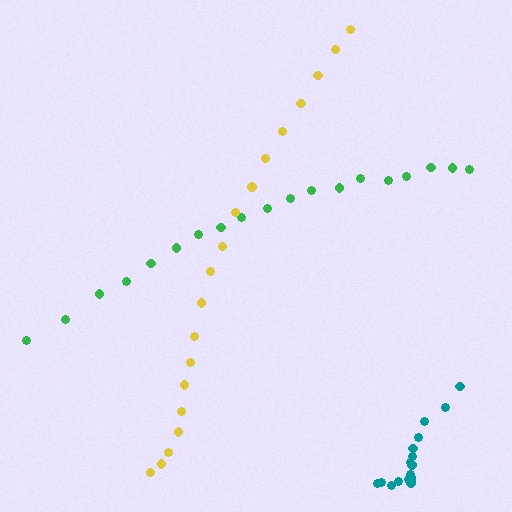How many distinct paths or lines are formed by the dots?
There are 3 distinct paths.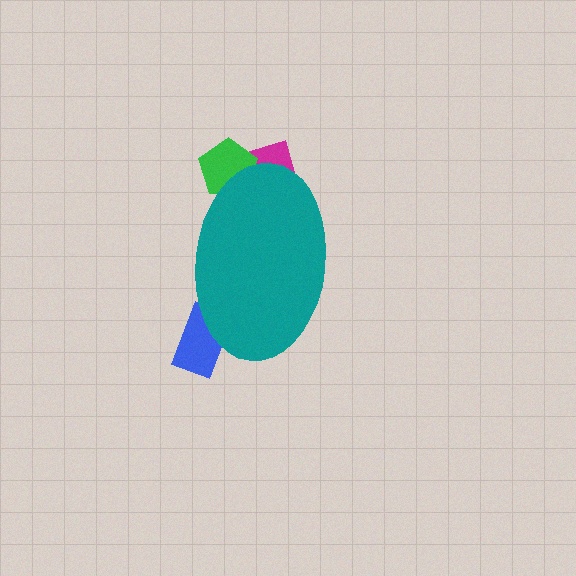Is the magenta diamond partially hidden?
Yes, the magenta diamond is partially hidden behind the teal ellipse.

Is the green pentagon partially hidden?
Yes, the green pentagon is partially hidden behind the teal ellipse.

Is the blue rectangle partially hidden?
Yes, the blue rectangle is partially hidden behind the teal ellipse.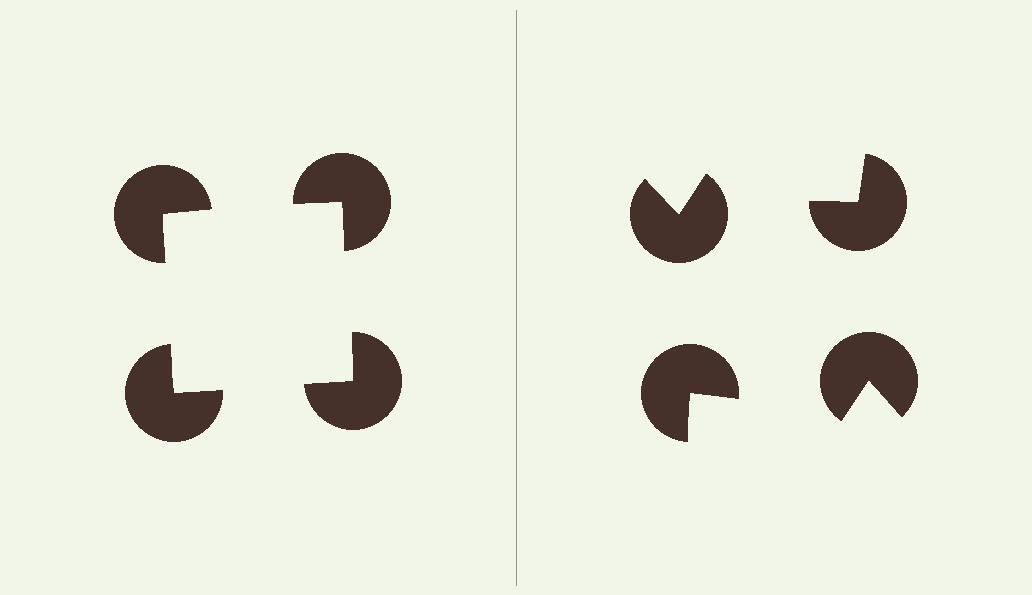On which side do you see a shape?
An illusory square appears on the left side. On the right side the wedge cuts are rotated, so no coherent shape forms.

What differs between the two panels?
The pac-man discs are positioned identically on both sides; only the wedge orientations differ. On the left they align to a square; on the right they are misaligned.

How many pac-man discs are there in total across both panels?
8 — 4 on each side.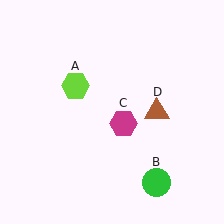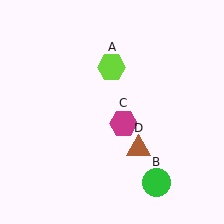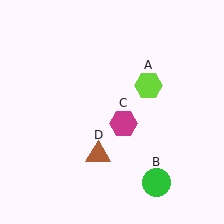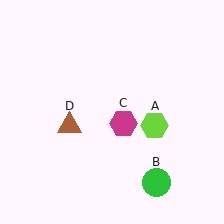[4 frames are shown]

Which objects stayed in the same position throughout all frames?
Green circle (object B) and magenta hexagon (object C) remained stationary.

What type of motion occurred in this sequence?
The lime hexagon (object A), brown triangle (object D) rotated clockwise around the center of the scene.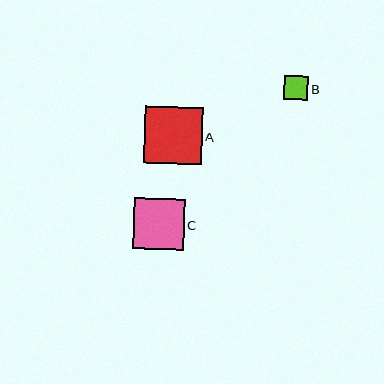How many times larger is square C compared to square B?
Square C is approximately 2.1 times the size of square B.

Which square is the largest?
Square A is the largest with a size of approximately 57 pixels.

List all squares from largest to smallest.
From largest to smallest: A, C, B.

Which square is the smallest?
Square B is the smallest with a size of approximately 24 pixels.